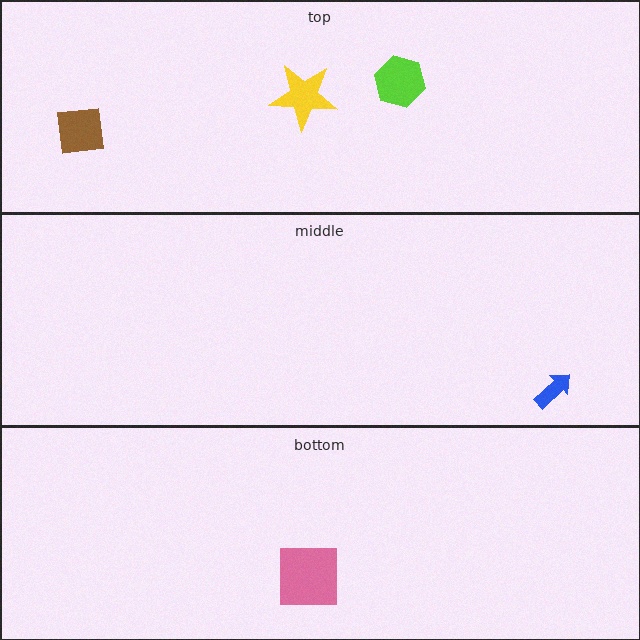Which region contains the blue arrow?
The middle region.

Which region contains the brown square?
The top region.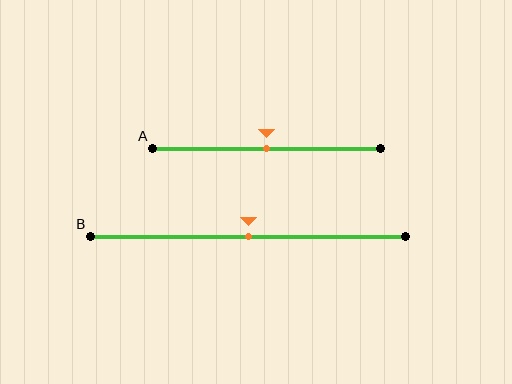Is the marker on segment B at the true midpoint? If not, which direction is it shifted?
Yes, the marker on segment B is at the true midpoint.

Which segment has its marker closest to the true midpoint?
Segment A has its marker closest to the true midpoint.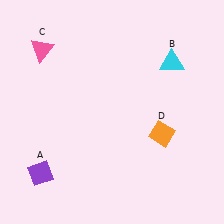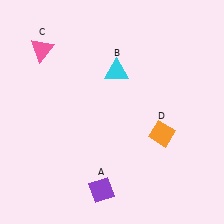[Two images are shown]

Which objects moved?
The objects that moved are: the purple diamond (A), the cyan triangle (B).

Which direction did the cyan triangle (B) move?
The cyan triangle (B) moved left.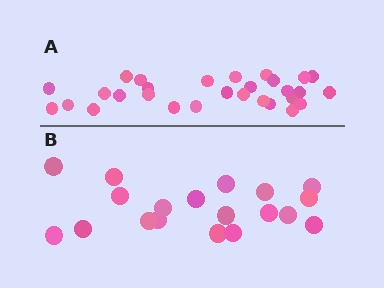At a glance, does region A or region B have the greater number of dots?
Region A (the top region) has more dots.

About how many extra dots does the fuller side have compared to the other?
Region A has roughly 10 or so more dots than region B.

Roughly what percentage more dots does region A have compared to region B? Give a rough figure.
About 55% more.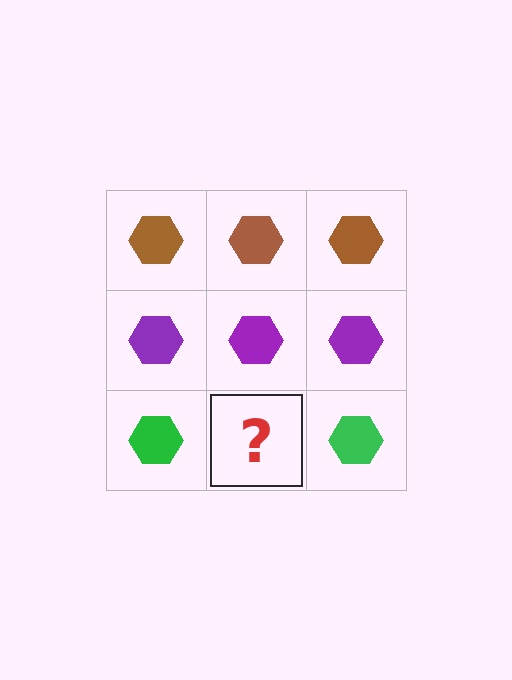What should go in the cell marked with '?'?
The missing cell should contain a green hexagon.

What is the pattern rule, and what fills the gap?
The rule is that each row has a consistent color. The gap should be filled with a green hexagon.